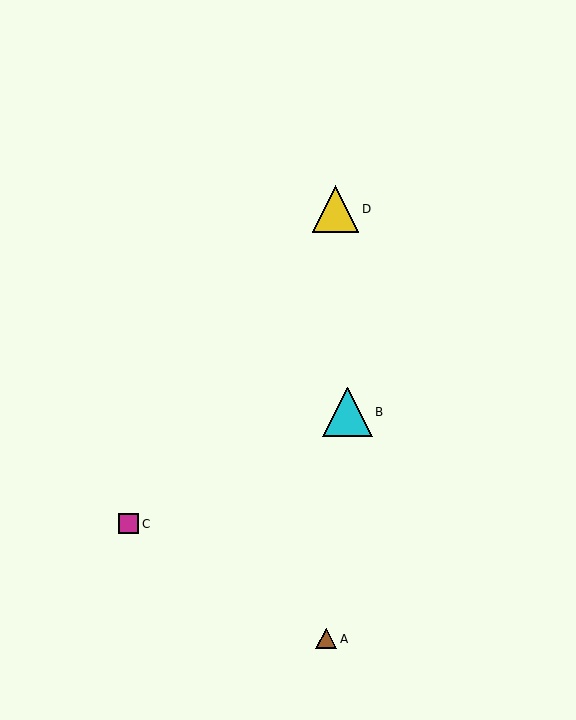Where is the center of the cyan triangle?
The center of the cyan triangle is at (347, 412).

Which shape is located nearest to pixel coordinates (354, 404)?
The cyan triangle (labeled B) at (347, 412) is nearest to that location.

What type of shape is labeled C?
Shape C is a magenta square.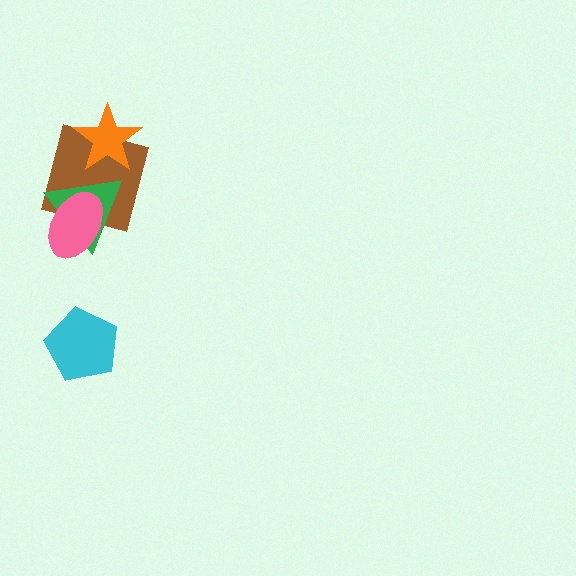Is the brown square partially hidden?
Yes, it is partially covered by another shape.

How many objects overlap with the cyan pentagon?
0 objects overlap with the cyan pentagon.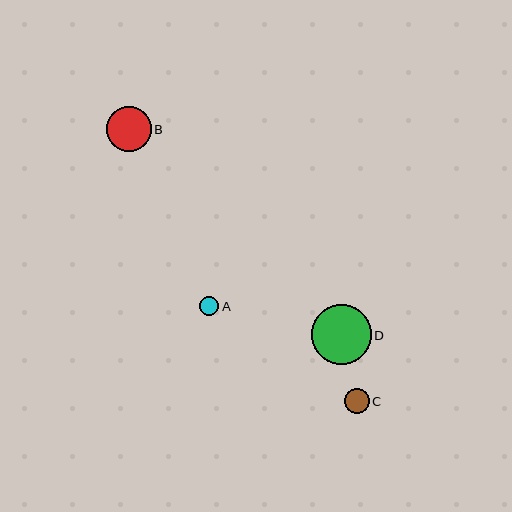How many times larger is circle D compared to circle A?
Circle D is approximately 3.1 times the size of circle A.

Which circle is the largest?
Circle D is the largest with a size of approximately 60 pixels.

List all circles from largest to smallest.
From largest to smallest: D, B, C, A.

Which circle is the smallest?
Circle A is the smallest with a size of approximately 19 pixels.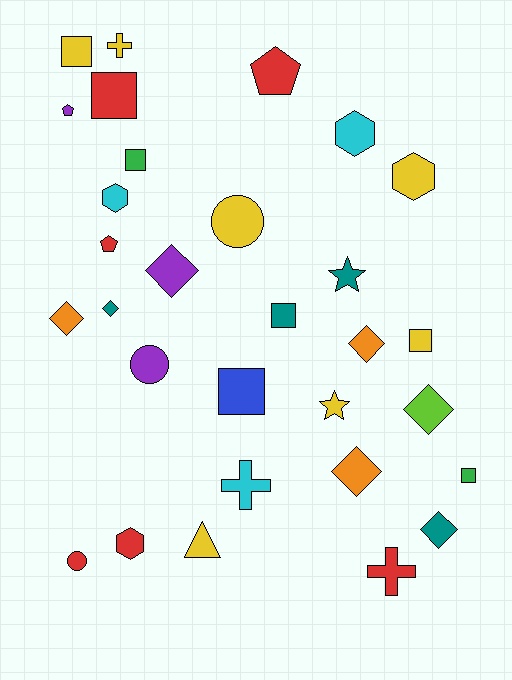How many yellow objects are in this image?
There are 7 yellow objects.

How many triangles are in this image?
There is 1 triangle.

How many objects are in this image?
There are 30 objects.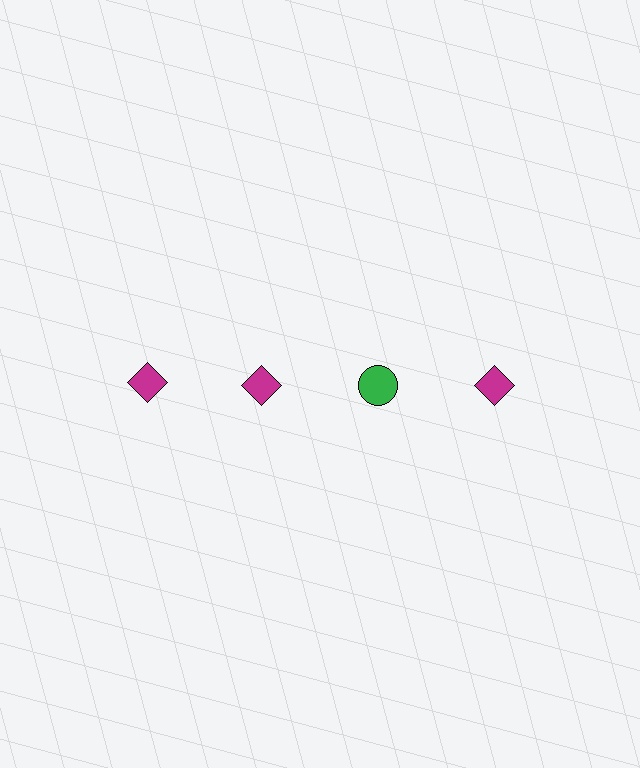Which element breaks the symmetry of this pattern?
The green circle in the top row, center column breaks the symmetry. All other shapes are magenta diamonds.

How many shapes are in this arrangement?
There are 4 shapes arranged in a grid pattern.